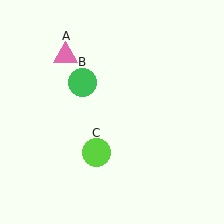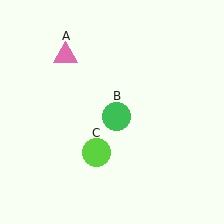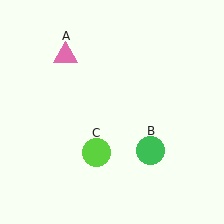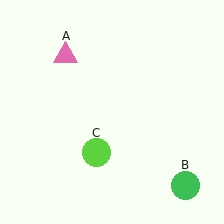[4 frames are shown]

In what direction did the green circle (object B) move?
The green circle (object B) moved down and to the right.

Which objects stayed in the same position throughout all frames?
Pink triangle (object A) and lime circle (object C) remained stationary.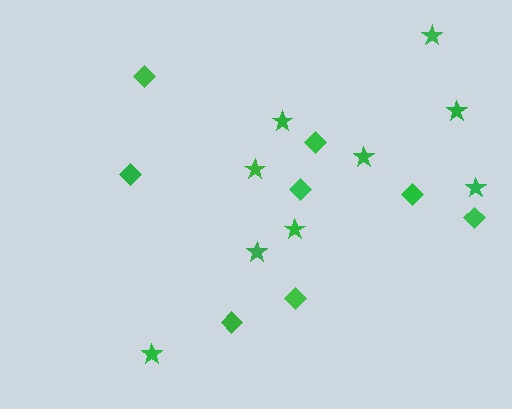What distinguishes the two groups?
There are 2 groups: one group of stars (9) and one group of diamonds (8).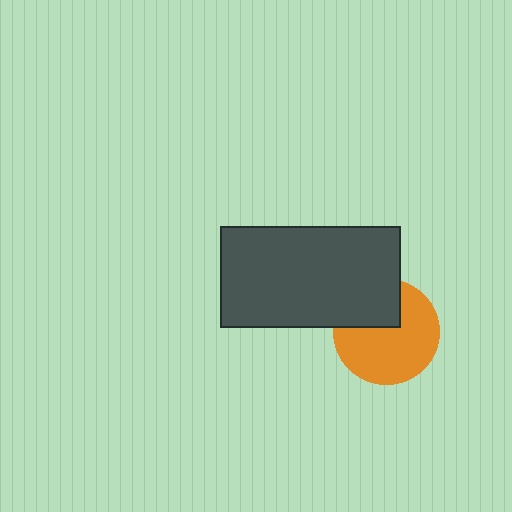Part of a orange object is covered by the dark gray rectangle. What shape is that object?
It is a circle.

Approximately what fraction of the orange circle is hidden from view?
Roughly 30% of the orange circle is hidden behind the dark gray rectangle.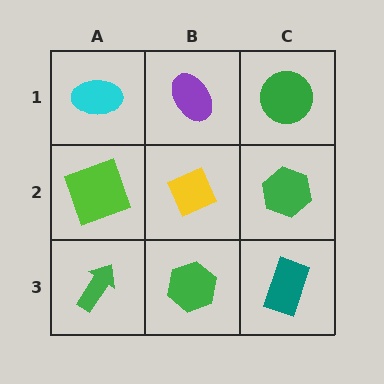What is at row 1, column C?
A green circle.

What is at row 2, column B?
A yellow diamond.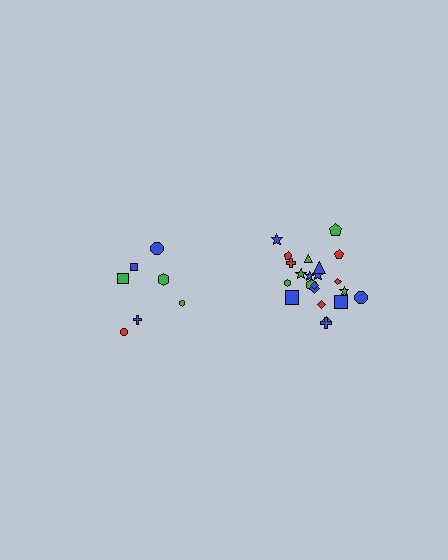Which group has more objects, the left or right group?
The right group.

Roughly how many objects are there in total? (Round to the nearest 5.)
Roughly 30 objects in total.